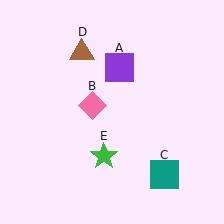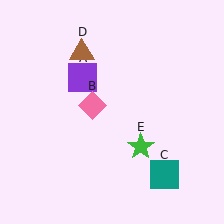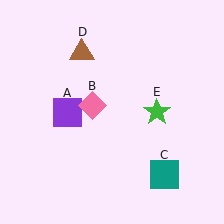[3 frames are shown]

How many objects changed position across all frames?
2 objects changed position: purple square (object A), green star (object E).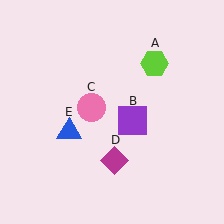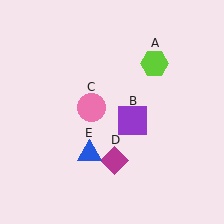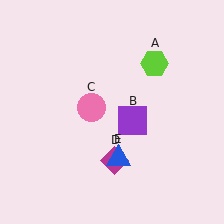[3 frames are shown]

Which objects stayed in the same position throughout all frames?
Lime hexagon (object A) and purple square (object B) and pink circle (object C) and magenta diamond (object D) remained stationary.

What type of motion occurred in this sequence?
The blue triangle (object E) rotated counterclockwise around the center of the scene.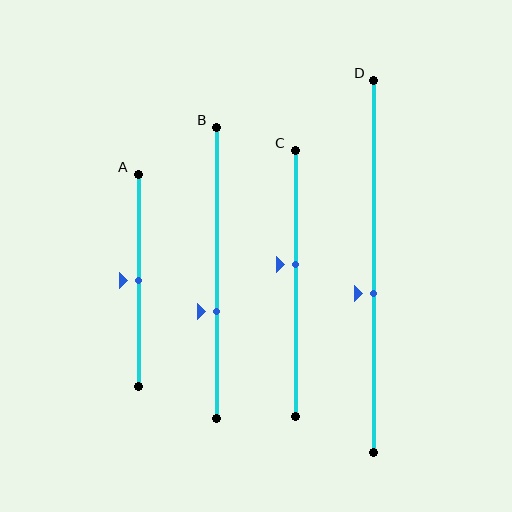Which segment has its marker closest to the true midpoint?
Segment A has its marker closest to the true midpoint.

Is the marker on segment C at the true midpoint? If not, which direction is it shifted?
No, the marker on segment C is shifted upward by about 7% of the segment length.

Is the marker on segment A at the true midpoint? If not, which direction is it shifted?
Yes, the marker on segment A is at the true midpoint.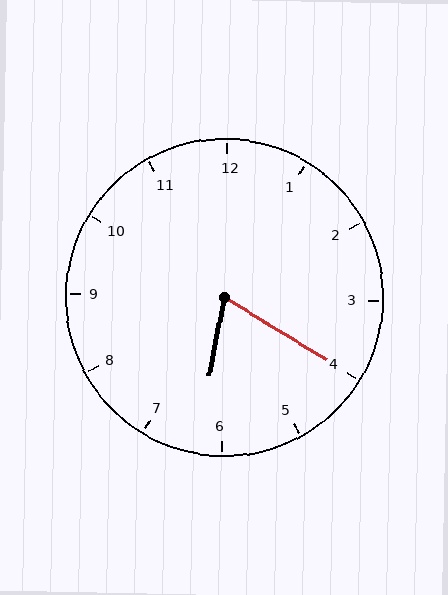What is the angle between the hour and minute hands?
Approximately 70 degrees.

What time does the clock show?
6:20.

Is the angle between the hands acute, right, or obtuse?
It is acute.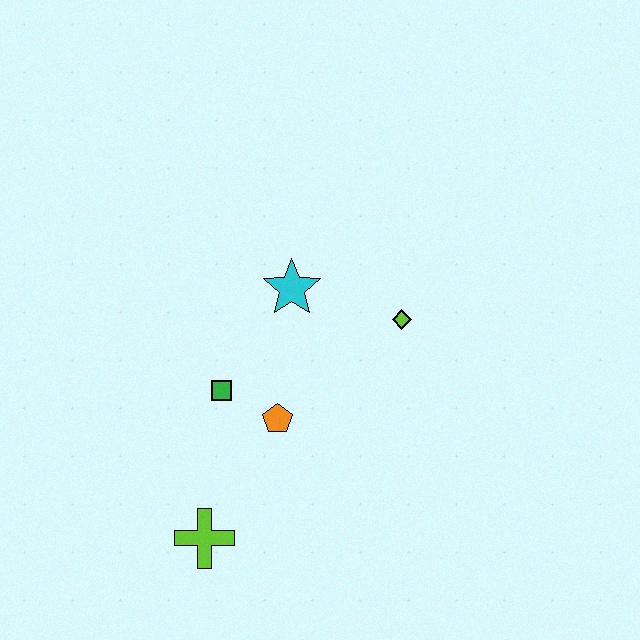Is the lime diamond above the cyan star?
No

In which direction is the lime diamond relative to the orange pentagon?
The lime diamond is to the right of the orange pentagon.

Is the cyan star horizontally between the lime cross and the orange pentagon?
No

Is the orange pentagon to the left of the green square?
No